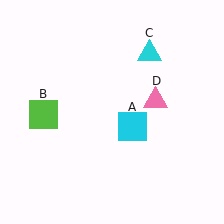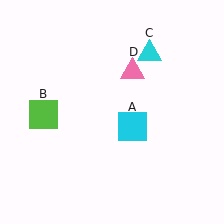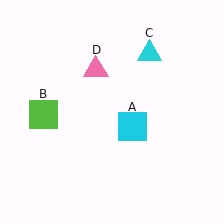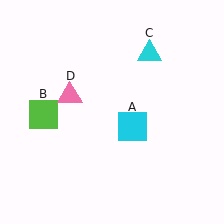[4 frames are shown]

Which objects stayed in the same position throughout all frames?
Cyan square (object A) and lime square (object B) and cyan triangle (object C) remained stationary.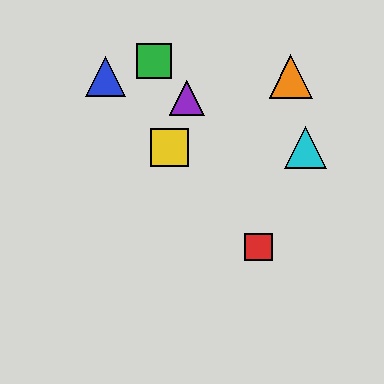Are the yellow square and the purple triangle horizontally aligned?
No, the yellow square is at y≈148 and the purple triangle is at y≈98.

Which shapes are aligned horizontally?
The yellow square, the cyan triangle are aligned horizontally.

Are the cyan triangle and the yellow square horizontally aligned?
Yes, both are at y≈148.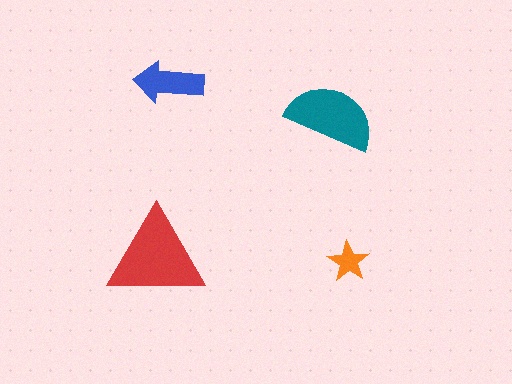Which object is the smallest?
The orange star.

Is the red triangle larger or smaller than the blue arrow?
Larger.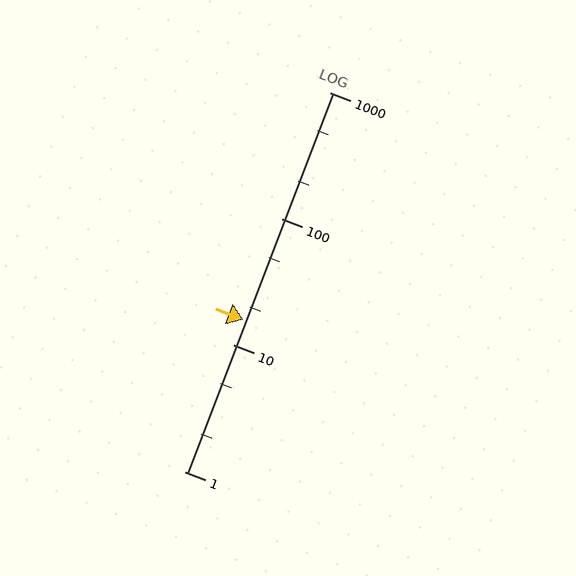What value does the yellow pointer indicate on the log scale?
The pointer indicates approximately 16.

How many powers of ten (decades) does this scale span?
The scale spans 3 decades, from 1 to 1000.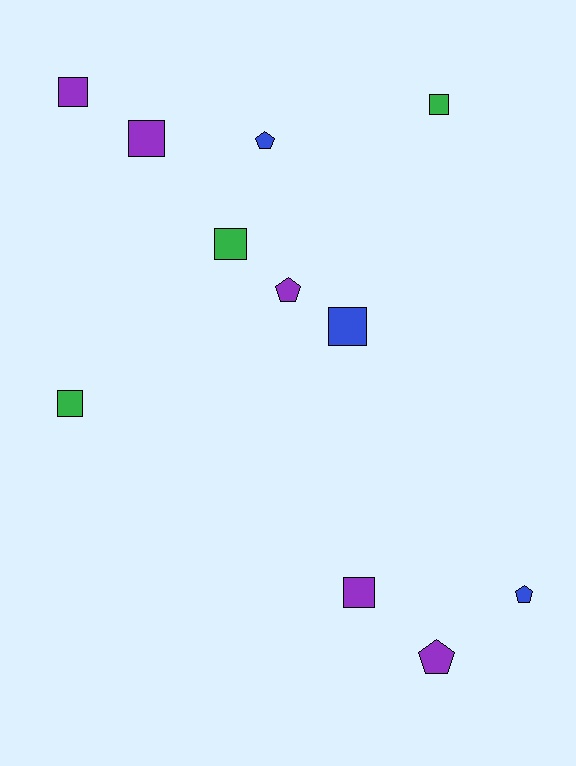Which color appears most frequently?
Purple, with 5 objects.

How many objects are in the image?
There are 11 objects.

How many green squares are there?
There are 3 green squares.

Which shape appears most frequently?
Square, with 7 objects.